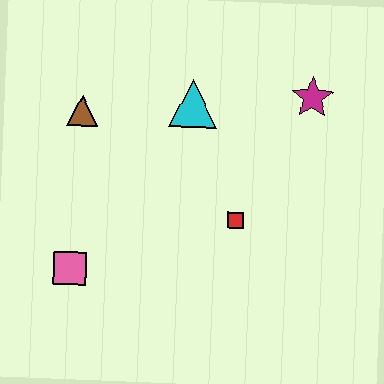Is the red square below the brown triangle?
Yes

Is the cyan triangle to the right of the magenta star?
No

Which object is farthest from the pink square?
The magenta star is farthest from the pink square.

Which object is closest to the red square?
The cyan triangle is closest to the red square.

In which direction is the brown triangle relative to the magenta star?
The brown triangle is to the left of the magenta star.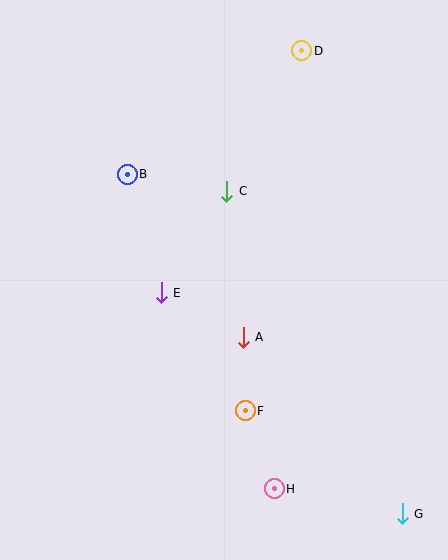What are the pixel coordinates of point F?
Point F is at (245, 411).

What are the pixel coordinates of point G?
Point G is at (402, 514).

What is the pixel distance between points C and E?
The distance between C and E is 121 pixels.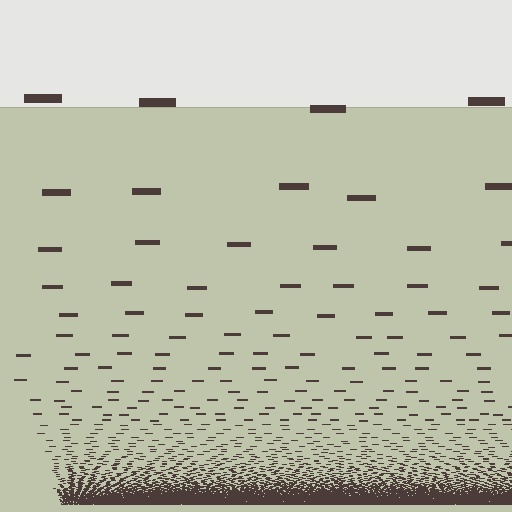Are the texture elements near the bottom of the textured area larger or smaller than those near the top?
Smaller. The gradient is inverted — elements near the bottom are smaller and denser.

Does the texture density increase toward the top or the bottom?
Density increases toward the bottom.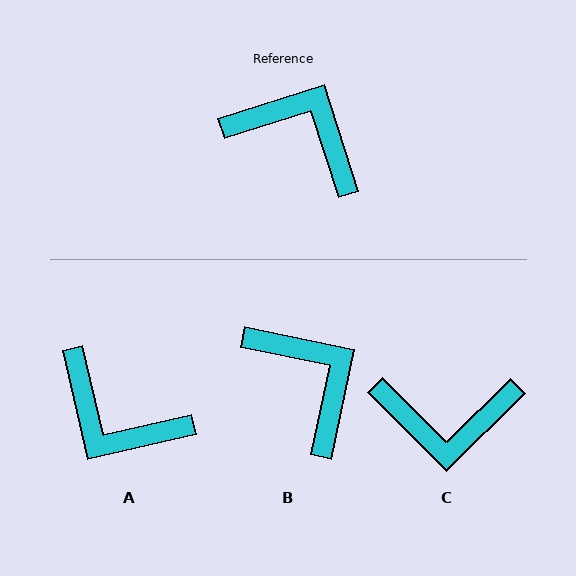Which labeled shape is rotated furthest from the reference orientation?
A, about 175 degrees away.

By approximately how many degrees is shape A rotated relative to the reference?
Approximately 175 degrees counter-clockwise.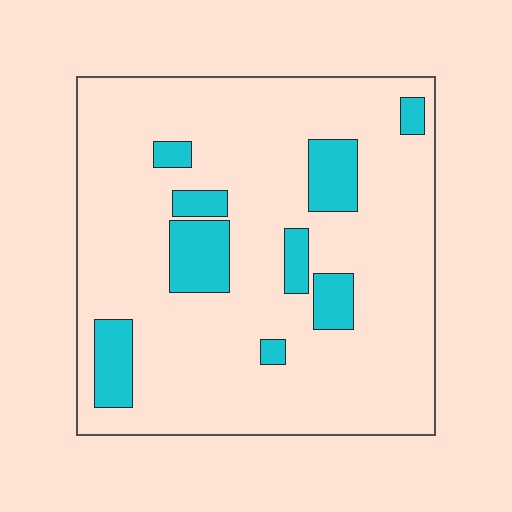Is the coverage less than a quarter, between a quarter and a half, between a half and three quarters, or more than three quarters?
Less than a quarter.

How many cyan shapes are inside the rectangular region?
9.